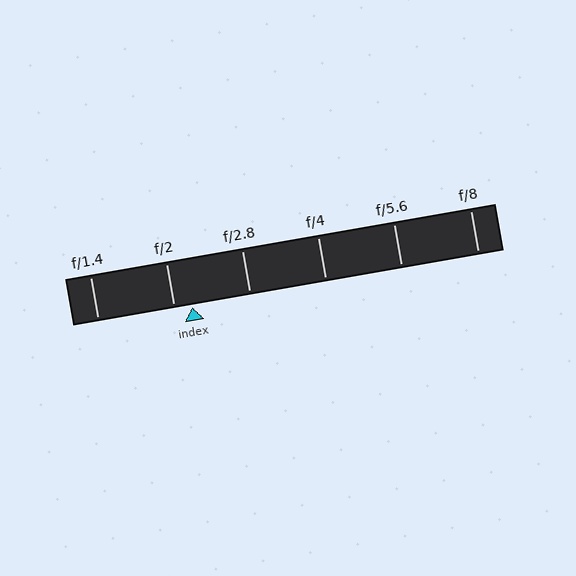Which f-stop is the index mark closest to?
The index mark is closest to f/2.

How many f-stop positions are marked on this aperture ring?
There are 6 f-stop positions marked.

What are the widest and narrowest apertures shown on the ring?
The widest aperture shown is f/1.4 and the narrowest is f/8.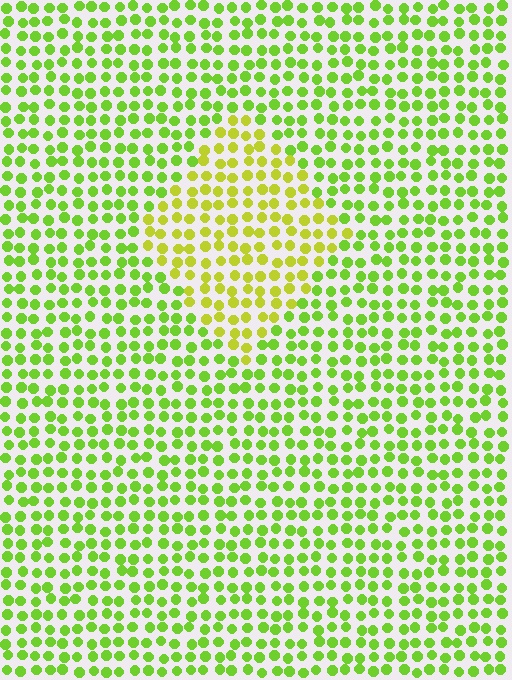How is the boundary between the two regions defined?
The boundary is defined purely by a slight shift in hue (about 29 degrees). Spacing, size, and orientation are identical on both sides.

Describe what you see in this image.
The image is filled with small lime elements in a uniform arrangement. A diamond-shaped region is visible where the elements are tinted to a slightly different hue, forming a subtle color boundary.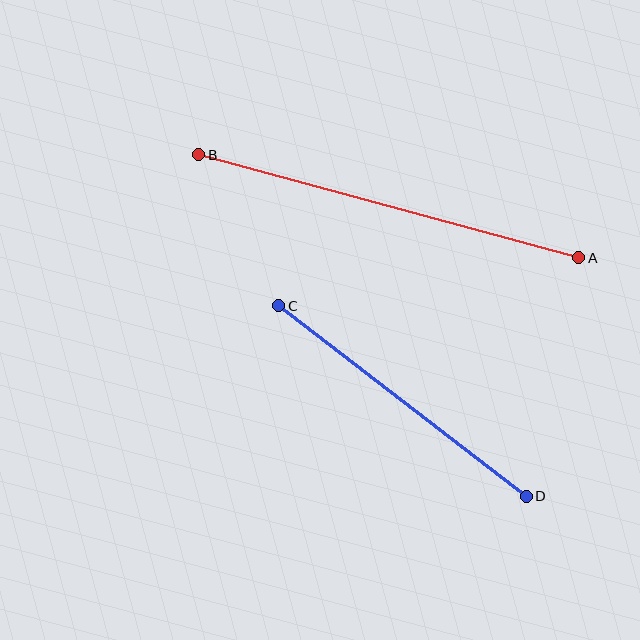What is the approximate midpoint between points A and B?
The midpoint is at approximately (389, 206) pixels.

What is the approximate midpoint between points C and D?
The midpoint is at approximately (403, 401) pixels.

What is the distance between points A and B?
The distance is approximately 393 pixels.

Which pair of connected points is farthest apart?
Points A and B are farthest apart.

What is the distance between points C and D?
The distance is approximately 312 pixels.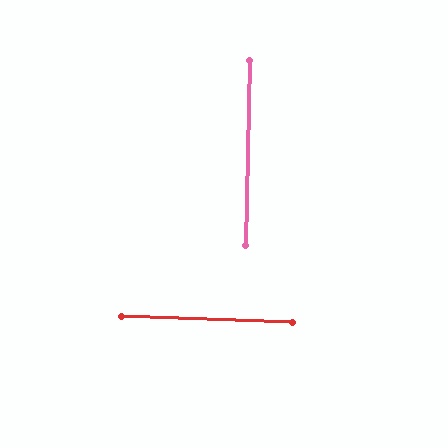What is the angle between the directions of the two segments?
Approximately 89 degrees.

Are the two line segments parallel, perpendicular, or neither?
Perpendicular — they meet at approximately 89°.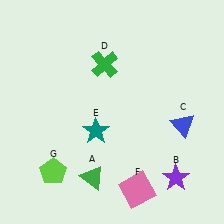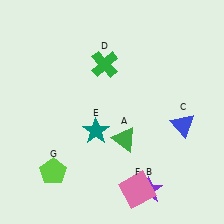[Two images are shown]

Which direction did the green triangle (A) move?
The green triangle (A) moved up.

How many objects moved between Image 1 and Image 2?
2 objects moved between the two images.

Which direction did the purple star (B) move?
The purple star (B) moved left.